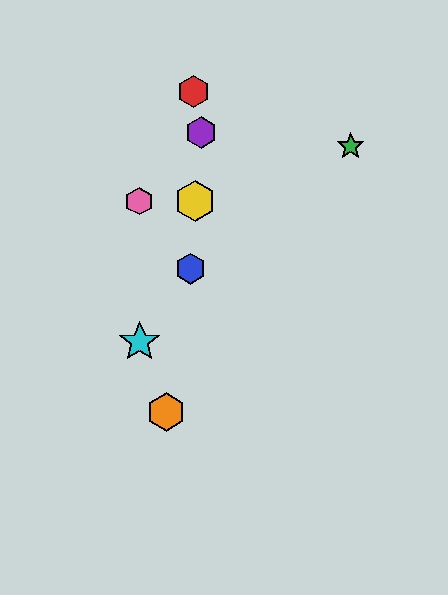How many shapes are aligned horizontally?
2 shapes (the yellow hexagon, the pink hexagon) are aligned horizontally.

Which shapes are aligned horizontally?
The yellow hexagon, the pink hexagon are aligned horizontally.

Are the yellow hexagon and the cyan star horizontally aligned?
No, the yellow hexagon is at y≈201 and the cyan star is at y≈342.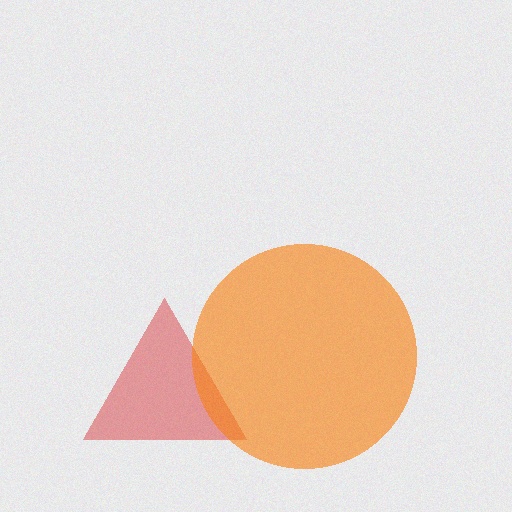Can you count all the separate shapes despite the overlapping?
Yes, there are 2 separate shapes.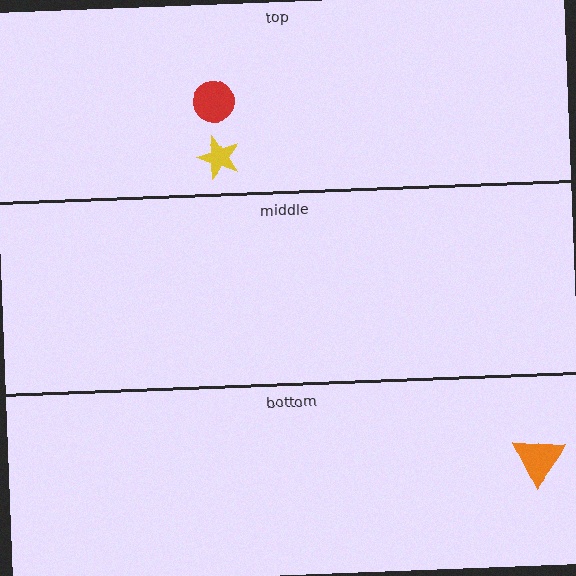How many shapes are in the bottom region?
1.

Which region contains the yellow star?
The top region.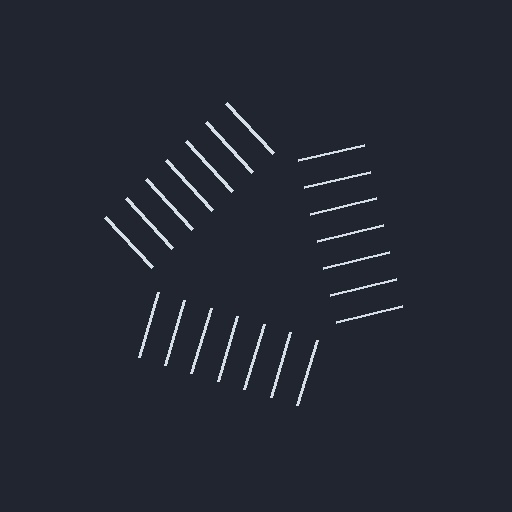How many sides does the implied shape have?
3 sides — the line-ends trace a triangle.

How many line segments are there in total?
21 — 7 along each of the 3 edges.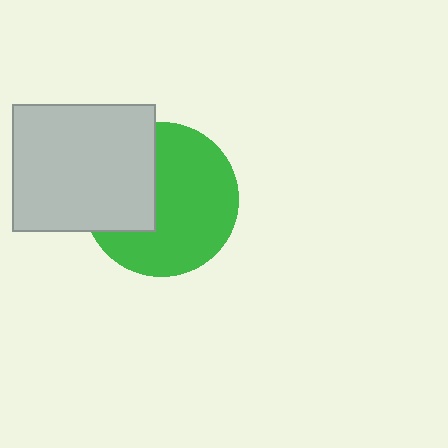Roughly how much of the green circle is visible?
Most of it is visible (roughly 66%).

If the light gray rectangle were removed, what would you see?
You would see the complete green circle.